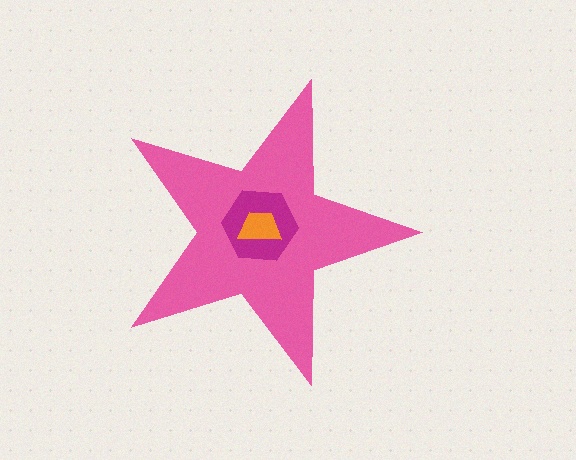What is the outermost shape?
The pink star.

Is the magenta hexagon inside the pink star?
Yes.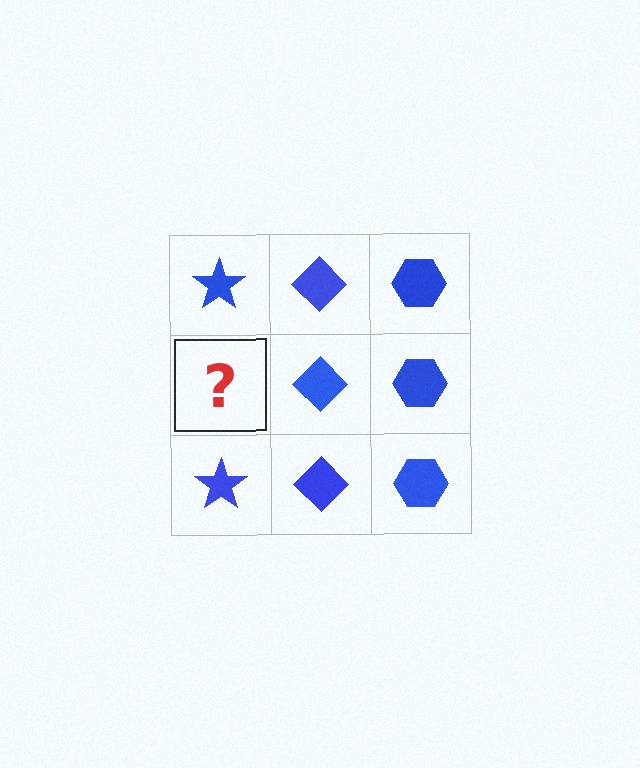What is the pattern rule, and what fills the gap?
The rule is that each column has a consistent shape. The gap should be filled with a blue star.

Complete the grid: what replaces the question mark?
The question mark should be replaced with a blue star.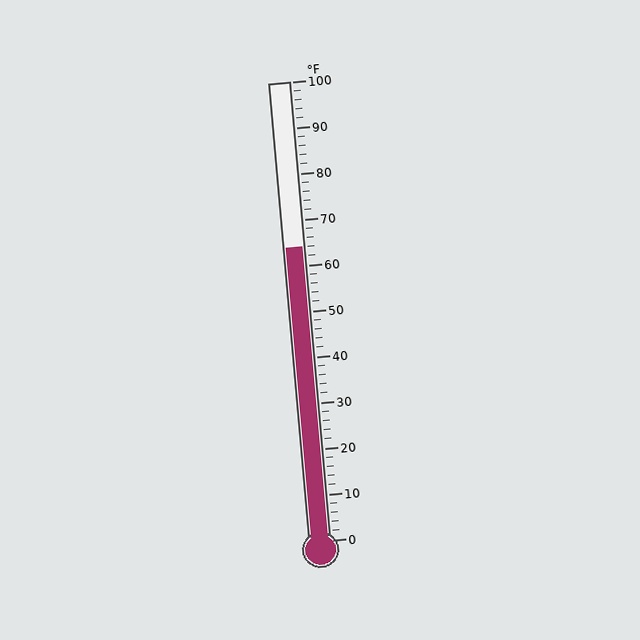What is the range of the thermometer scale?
The thermometer scale ranges from 0°F to 100°F.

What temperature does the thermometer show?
The thermometer shows approximately 64°F.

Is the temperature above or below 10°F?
The temperature is above 10°F.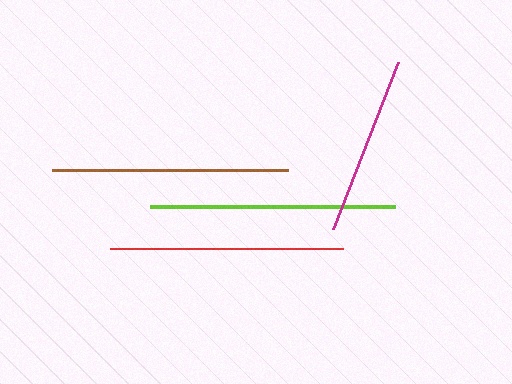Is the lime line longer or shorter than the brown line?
The lime line is longer than the brown line.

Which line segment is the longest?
The lime line is the longest at approximately 245 pixels.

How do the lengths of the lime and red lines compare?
The lime and red lines are approximately the same length.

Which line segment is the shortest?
The magenta line is the shortest at approximately 179 pixels.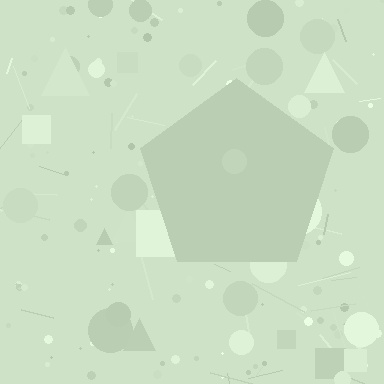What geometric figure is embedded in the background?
A pentagon is embedded in the background.